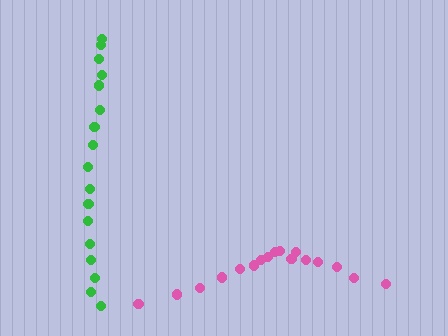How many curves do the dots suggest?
There are 2 distinct paths.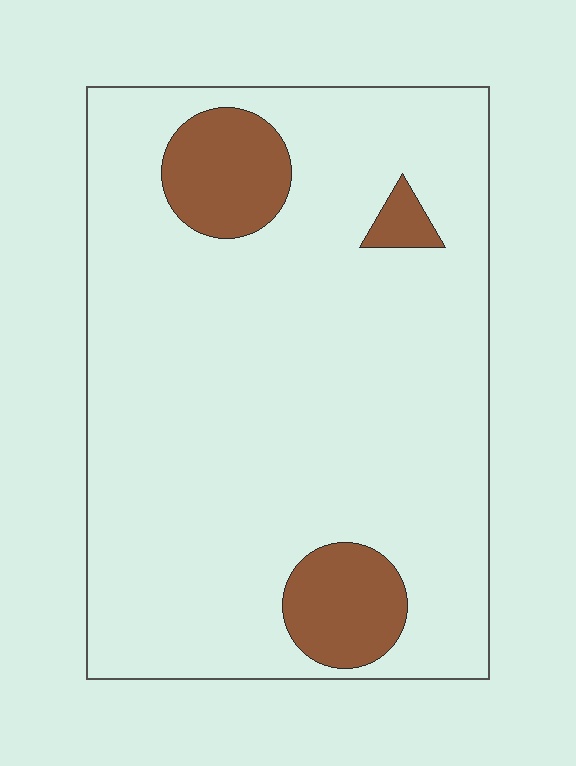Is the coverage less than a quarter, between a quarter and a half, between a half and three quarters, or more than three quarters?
Less than a quarter.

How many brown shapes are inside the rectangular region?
3.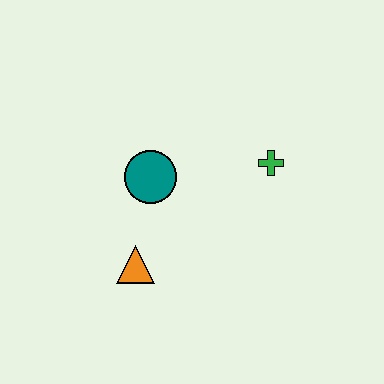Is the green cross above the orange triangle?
Yes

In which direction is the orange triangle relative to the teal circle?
The orange triangle is below the teal circle.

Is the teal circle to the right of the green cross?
No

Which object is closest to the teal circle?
The orange triangle is closest to the teal circle.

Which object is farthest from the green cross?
The orange triangle is farthest from the green cross.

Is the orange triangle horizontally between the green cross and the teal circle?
No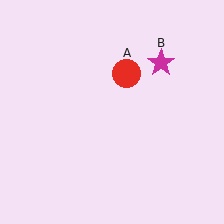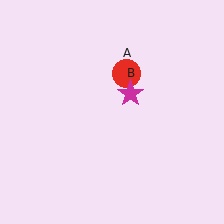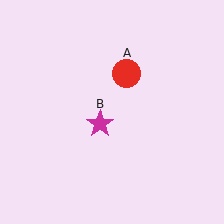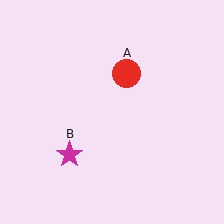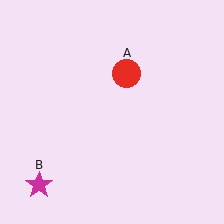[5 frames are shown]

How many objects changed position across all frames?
1 object changed position: magenta star (object B).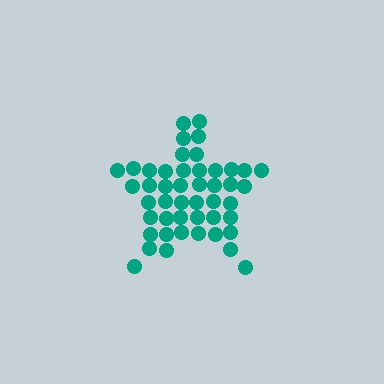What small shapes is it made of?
It is made of small circles.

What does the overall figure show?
The overall figure shows a star.